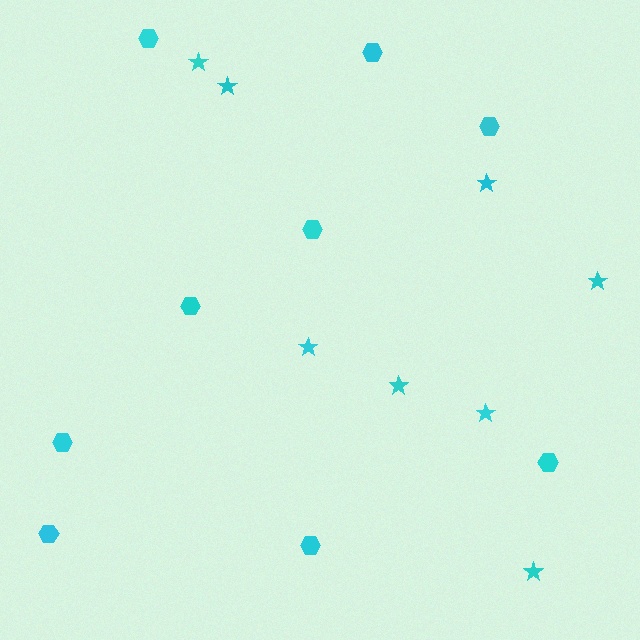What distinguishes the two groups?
There are 2 groups: one group of hexagons (9) and one group of stars (8).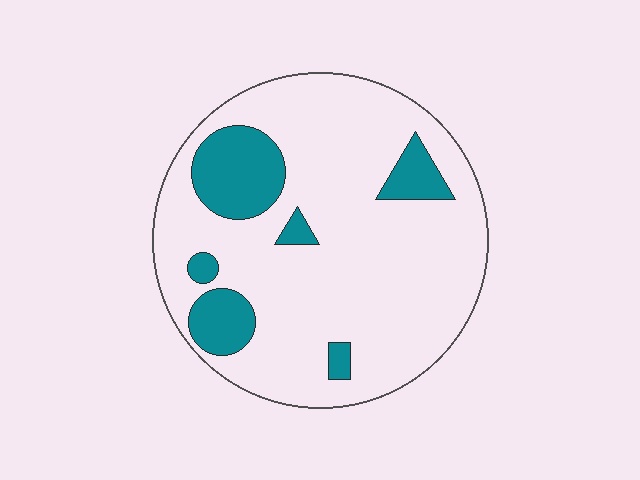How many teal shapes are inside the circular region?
6.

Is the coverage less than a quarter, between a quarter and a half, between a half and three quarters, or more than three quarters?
Less than a quarter.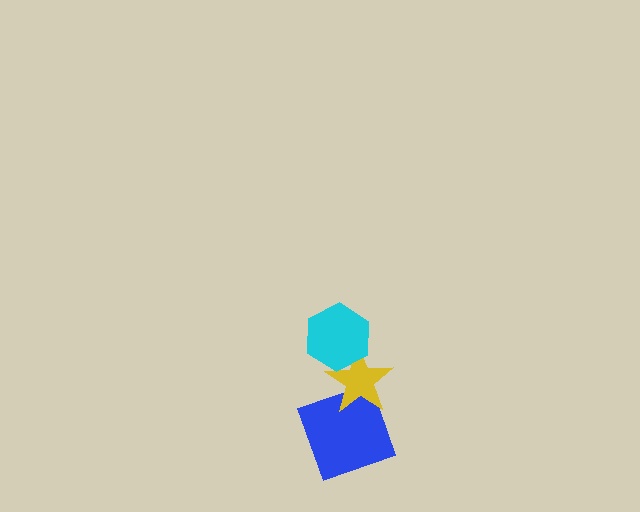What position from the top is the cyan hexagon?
The cyan hexagon is 1st from the top.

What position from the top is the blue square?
The blue square is 3rd from the top.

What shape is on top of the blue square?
The yellow star is on top of the blue square.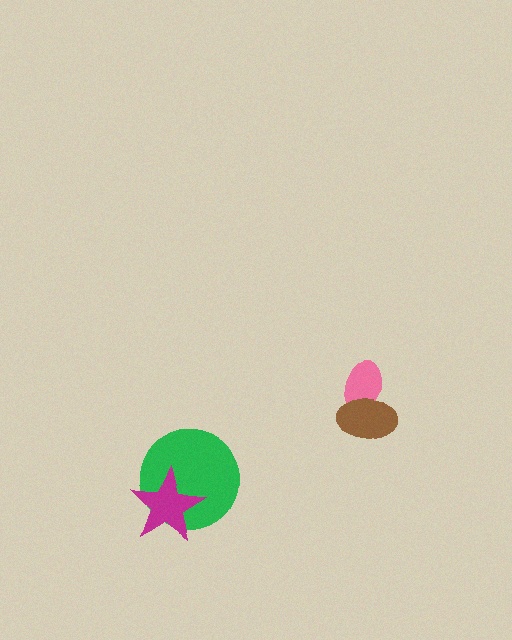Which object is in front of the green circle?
The magenta star is in front of the green circle.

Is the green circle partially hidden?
Yes, it is partially covered by another shape.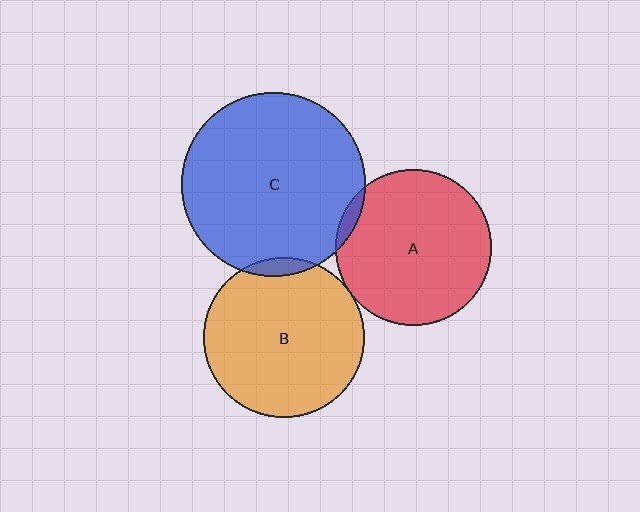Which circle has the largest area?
Circle C (blue).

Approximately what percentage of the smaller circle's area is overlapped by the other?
Approximately 5%.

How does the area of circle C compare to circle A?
Approximately 1.4 times.